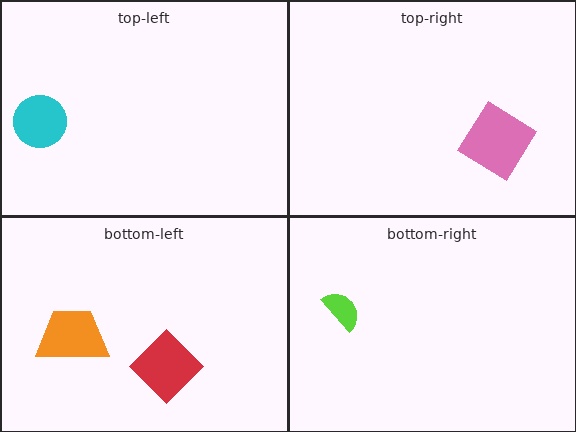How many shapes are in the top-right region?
1.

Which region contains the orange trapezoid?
The bottom-left region.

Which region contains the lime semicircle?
The bottom-right region.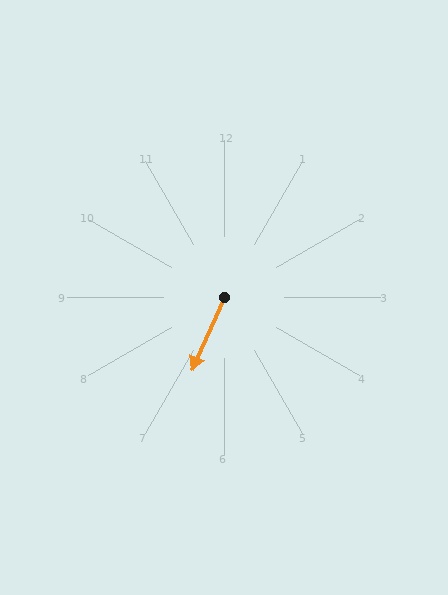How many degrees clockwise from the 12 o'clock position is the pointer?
Approximately 204 degrees.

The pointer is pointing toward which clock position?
Roughly 7 o'clock.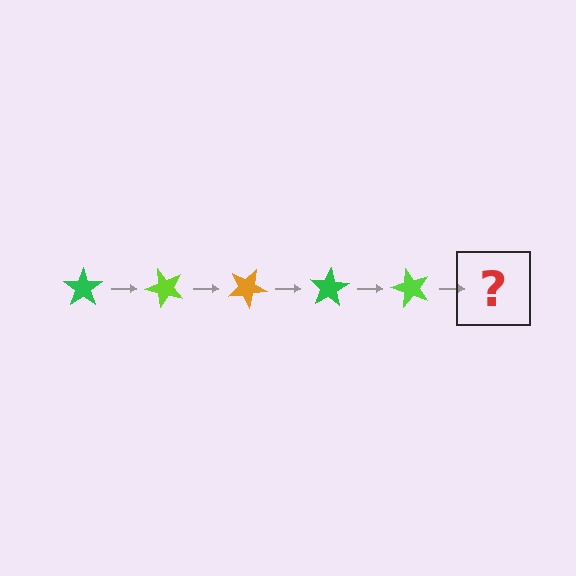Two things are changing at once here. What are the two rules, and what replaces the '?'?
The two rules are that it rotates 50 degrees each step and the color cycles through green, lime, and orange. The '?' should be an orange star, rotated 250 degrees from the start.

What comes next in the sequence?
The next element should be an orange star, rotated 250 degrees from the start.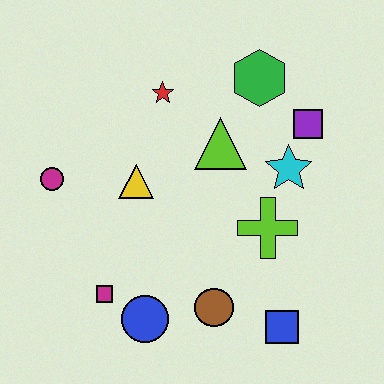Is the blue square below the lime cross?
Yes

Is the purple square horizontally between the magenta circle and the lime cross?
No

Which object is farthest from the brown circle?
The green hexagon is farthest from the brown circle.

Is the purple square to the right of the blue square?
Yes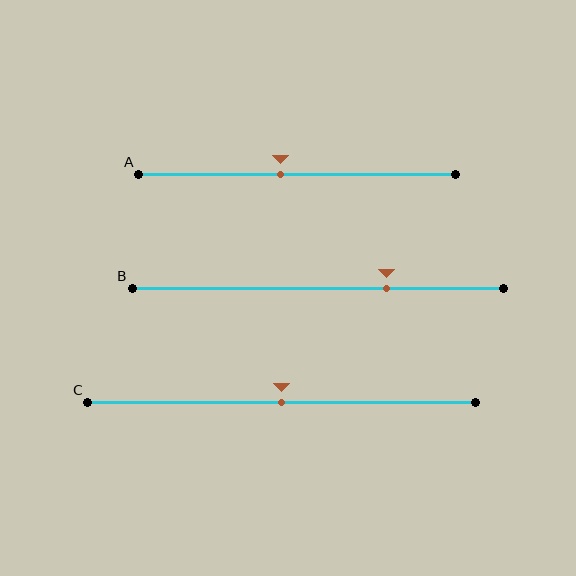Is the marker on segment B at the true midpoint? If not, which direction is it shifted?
No, the marker on segment B is shifted to the right by about 19% of the segment length.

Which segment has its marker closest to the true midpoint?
Segment C has its marker closest to the true midpoint.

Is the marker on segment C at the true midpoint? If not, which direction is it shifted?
Yes, the marker on segment C is at the true midpoint.